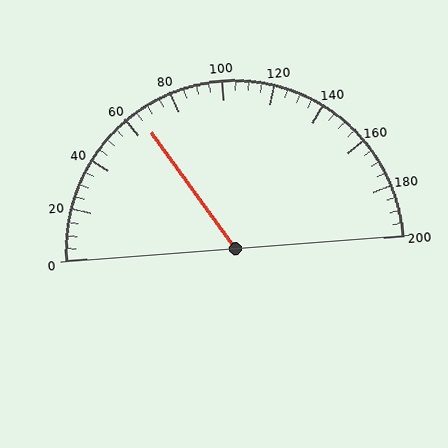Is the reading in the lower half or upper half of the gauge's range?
The reading is in the lower half of the range (0 to 200).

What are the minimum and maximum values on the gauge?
The gauge ranges from 0 to 200.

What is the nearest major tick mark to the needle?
The nearest major tick mark is 60.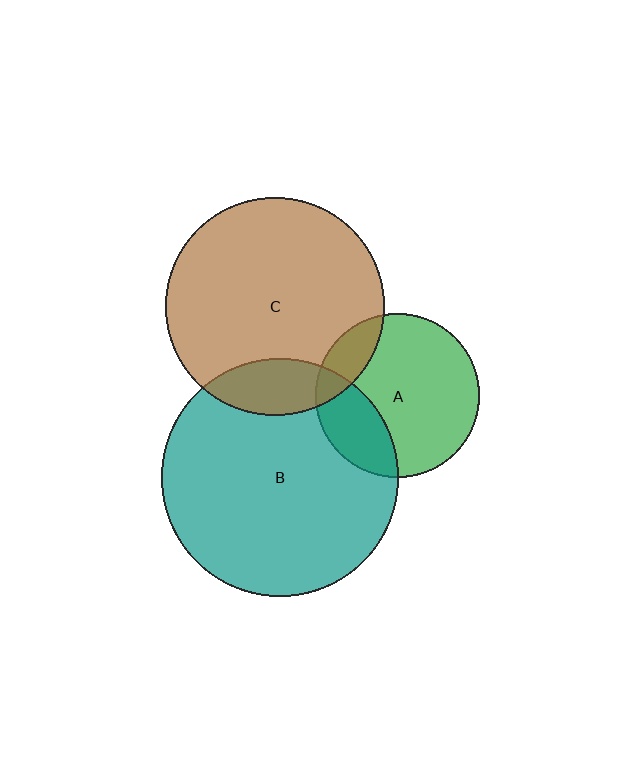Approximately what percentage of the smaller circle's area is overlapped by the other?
Approximately 15%.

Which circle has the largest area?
Circle B (teal).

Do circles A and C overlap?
Yes.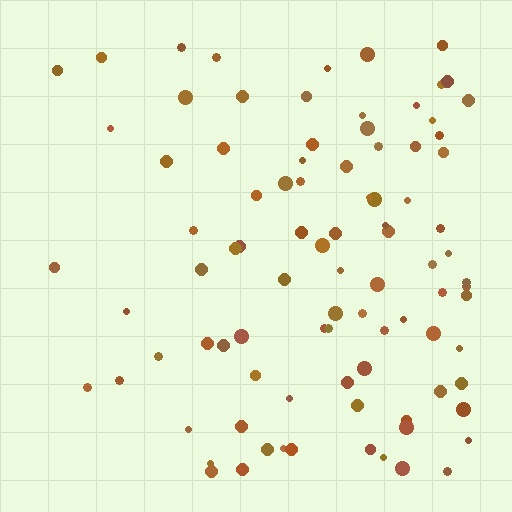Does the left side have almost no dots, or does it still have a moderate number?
Still a moderate number, just noticeably fewer than the right.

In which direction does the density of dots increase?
From left to right, with the right side densest.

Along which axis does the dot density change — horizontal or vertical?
Horizontal.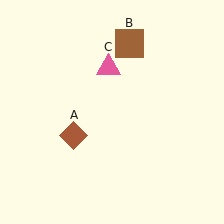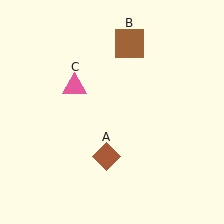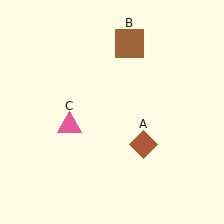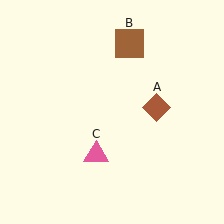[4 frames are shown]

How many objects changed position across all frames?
2 objects changed position: brown diamond (object A), pink triangle (object C).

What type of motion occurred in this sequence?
The brown diamond (object A), pink triangle (object C) rotated counterclockwise around the center of the scene.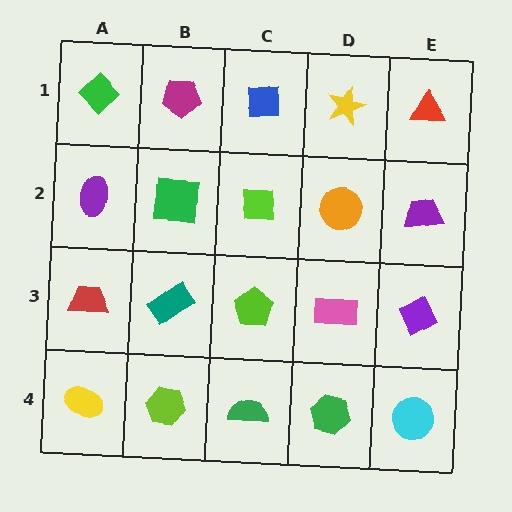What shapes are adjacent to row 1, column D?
An orange circle (row 2, column D), a blue square (row 1, column C), a red triangle (row 1, column E).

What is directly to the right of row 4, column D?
A cyan circle.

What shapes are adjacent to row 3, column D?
An orange circle (row 2, column D), a green hexagon (row 4, column D), a lime pentagon (row 3, column C), a purple diamond (row 3, column E).